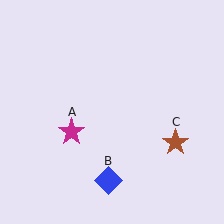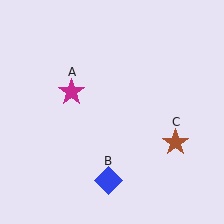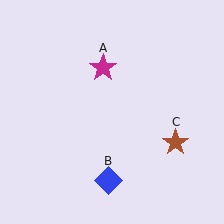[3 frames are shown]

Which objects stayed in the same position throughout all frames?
Blue diamond (object B) and brown star (object C) remained stationary.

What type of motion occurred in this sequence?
The magenta star (object A) rotated clockwise around the center of the scene.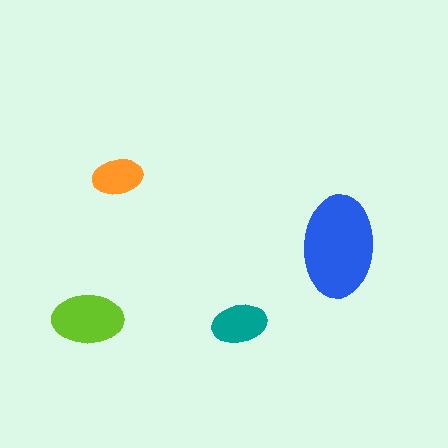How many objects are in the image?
There are 4 objects in the image.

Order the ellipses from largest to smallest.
the blue one, the lime one, the teal one, the orange one.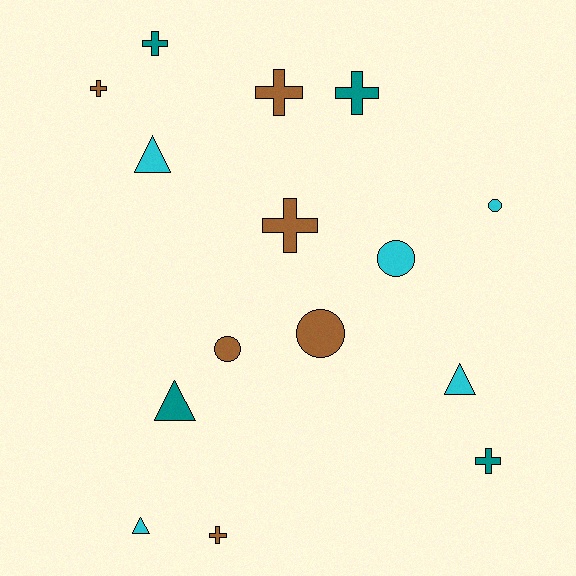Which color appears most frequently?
Brown, with 6 objects.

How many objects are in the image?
There are 15 objects.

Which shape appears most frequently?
Cross, with 7 objects.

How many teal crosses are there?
There are 3 teal crosses.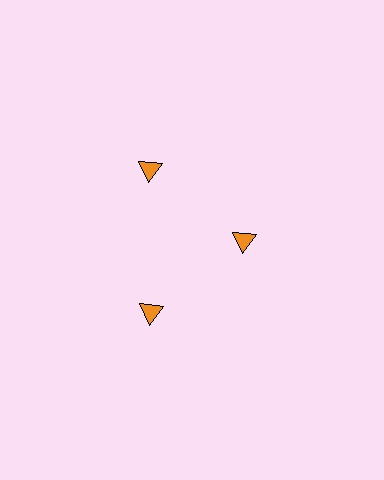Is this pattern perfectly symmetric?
No. The 3 orange triangles are arranged in a ring, but one element near the 3 o'clock position is pulled inward toward the center, breaking the 3-fold rotational symmetry.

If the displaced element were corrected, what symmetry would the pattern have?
It would have 3-fold rotational symmetry — the pattern would map onto itself every 120 degrees.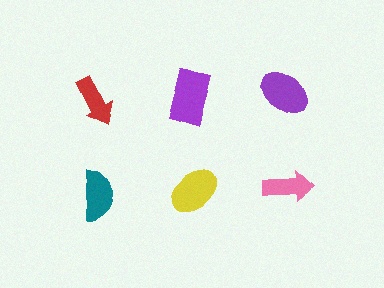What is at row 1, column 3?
A purple ellipse.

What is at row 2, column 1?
A teal semicircle.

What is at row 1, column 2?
A purple rectangle.